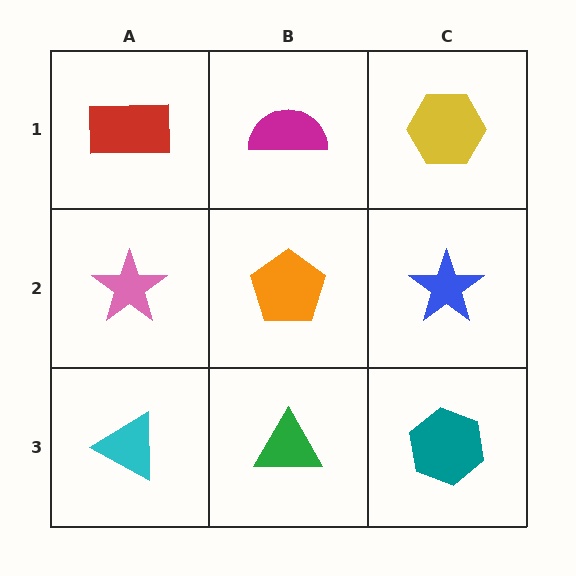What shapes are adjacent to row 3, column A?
A pink star (row 2, column A), a green triangle (row 3, column B).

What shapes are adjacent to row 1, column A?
A pink star (row 2, column A), a magenta semicircle (row 1, column B).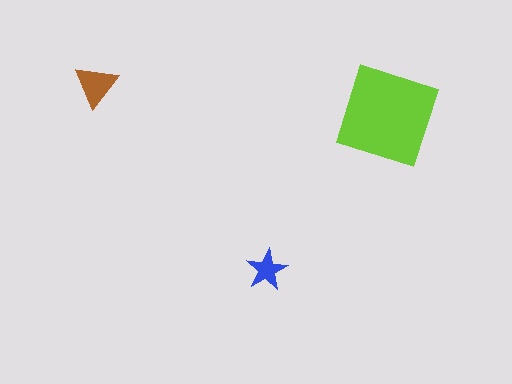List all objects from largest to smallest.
The lime diamond, the brown triangle, the blue star.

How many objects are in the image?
There are 3 objects in the image.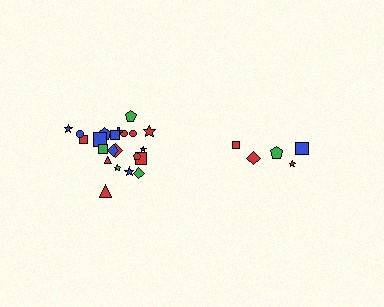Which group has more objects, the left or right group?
The left group.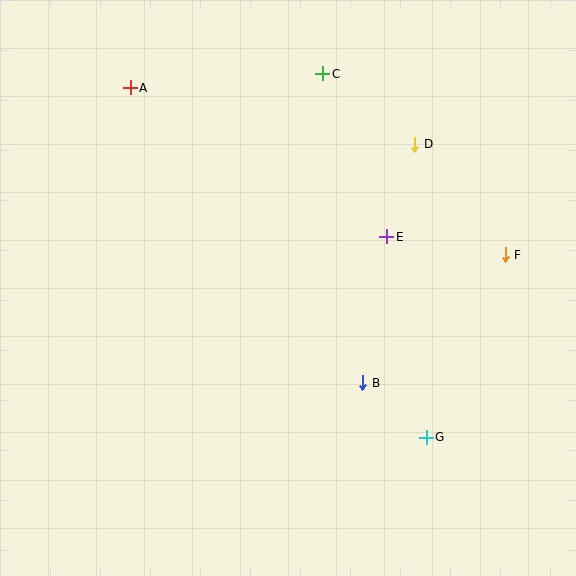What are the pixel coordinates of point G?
Point G is at (426, 437).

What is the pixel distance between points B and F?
The distance between B and F is 192 pixels.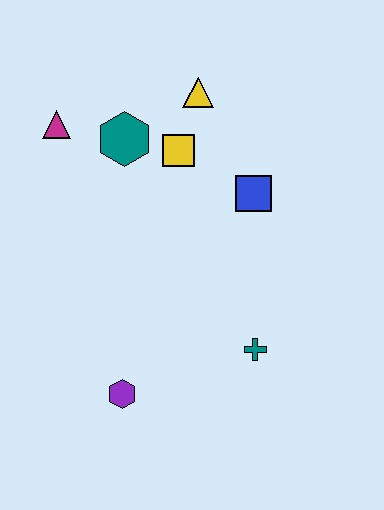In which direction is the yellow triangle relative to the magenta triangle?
The yellow triangle is to the right of the magenta triangle.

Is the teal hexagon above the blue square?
Yes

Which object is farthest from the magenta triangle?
The teal cross is farthest from the magenta triangle.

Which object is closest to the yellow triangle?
The yellow square is closest to the yellow triangle.